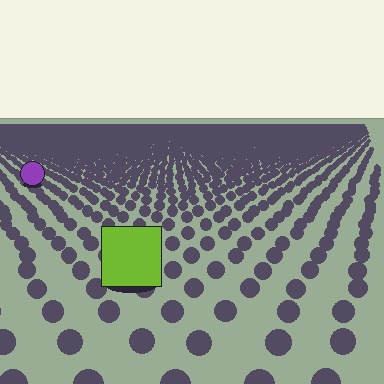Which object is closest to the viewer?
The lime square is closest. The texture marks near it are larger and more spread out.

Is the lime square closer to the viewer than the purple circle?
Yes. The lime square is closer — you can tell from the texture gradient: the ground texture is coarser near it.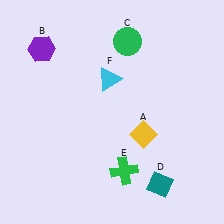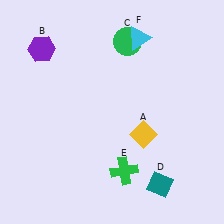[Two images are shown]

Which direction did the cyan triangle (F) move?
The cyan triangle (F) moved up.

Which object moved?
The cyan triangle (F) moved up.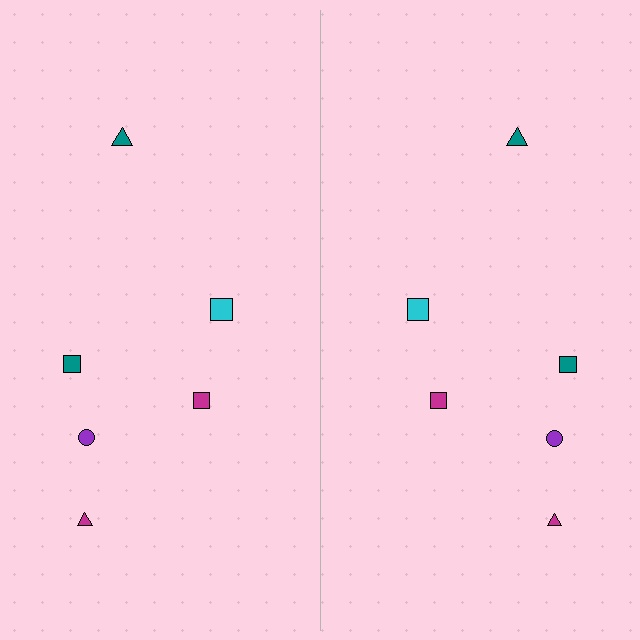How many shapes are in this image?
There are 12 shapes in this image.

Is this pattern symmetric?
Yes, this pattern has bilateral (reflection) symmetry.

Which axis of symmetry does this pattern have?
The pattern has a vertical axis of symmetry running through the center of the image.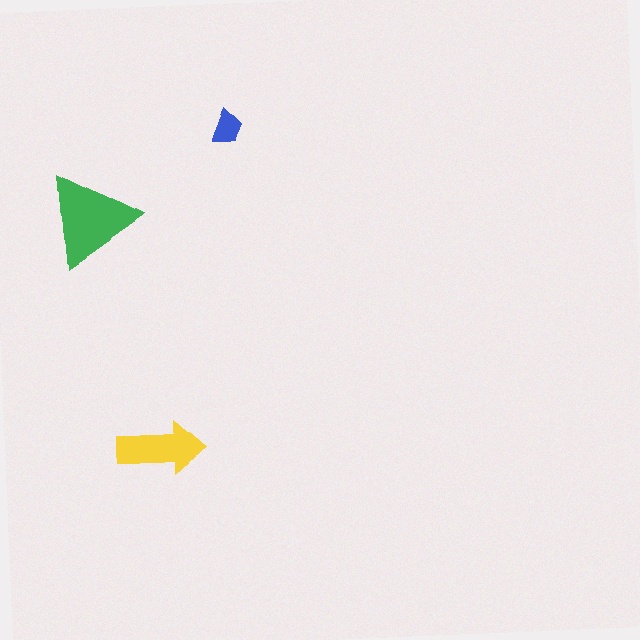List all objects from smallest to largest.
The blue trapezoid, the yellow arrow, the green triangle.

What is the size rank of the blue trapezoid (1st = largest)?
3rd.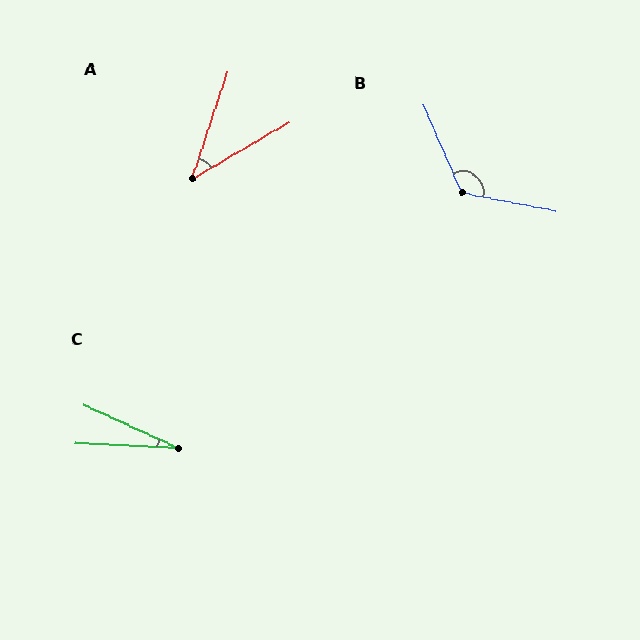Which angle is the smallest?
C, at approximately 22 degrees.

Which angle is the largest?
B, at approximately 124 degrees.